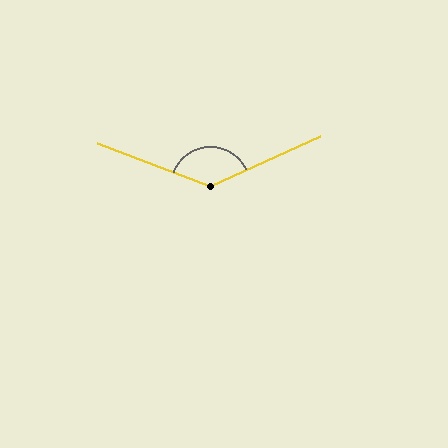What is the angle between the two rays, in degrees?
Approximately 135 degrees.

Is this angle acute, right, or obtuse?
It is obtuse.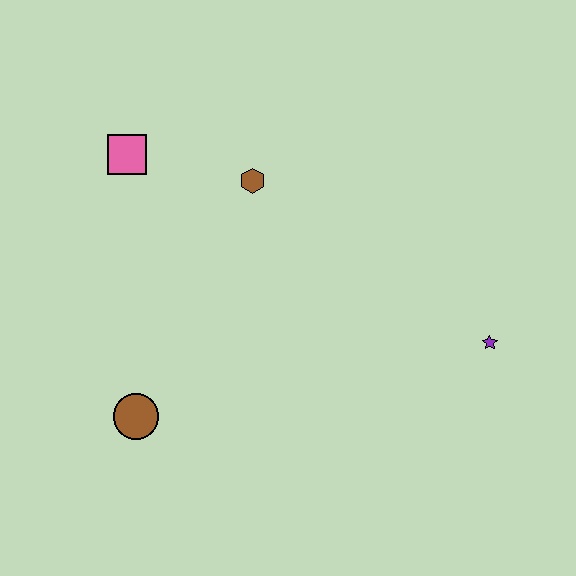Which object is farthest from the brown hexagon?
The purple star is farthest from the brown hexagon.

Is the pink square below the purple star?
No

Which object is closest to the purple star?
The brown hexagon is closest to the purple star.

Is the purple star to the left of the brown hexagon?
No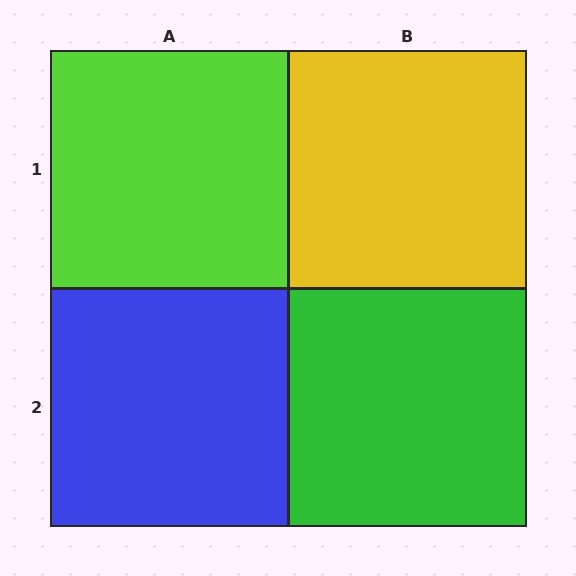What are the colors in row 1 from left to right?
Lime, yellow.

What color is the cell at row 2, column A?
Blue.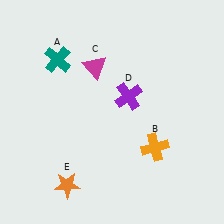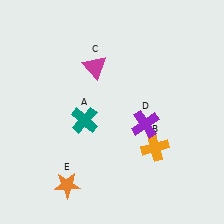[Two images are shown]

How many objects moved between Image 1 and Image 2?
2 objects moved between the two images.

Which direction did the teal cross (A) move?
The teal cross (A) moved down.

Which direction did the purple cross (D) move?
The purple cross (D) moved down.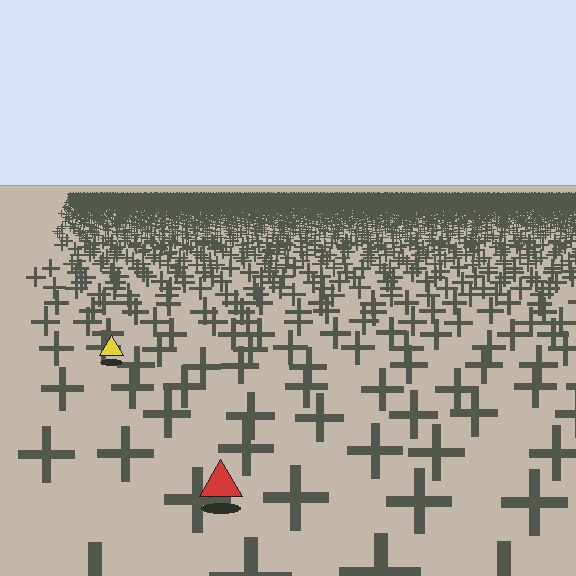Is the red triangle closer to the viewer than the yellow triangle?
Yes. The red triangle is closer — you can tell from the texture gradient: the ground texture is coarser near it.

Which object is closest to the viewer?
The red triangle is closest. The texture marks near it are larger and more spread out.